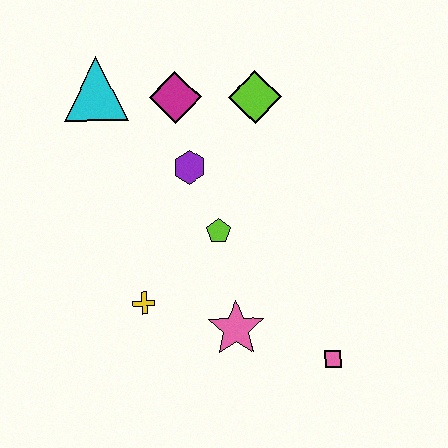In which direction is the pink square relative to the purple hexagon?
The pink square is below the purple hexagon.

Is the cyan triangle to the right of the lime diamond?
No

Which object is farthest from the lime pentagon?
The cyan triangle is farthest from the lime pentagon.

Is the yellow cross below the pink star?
No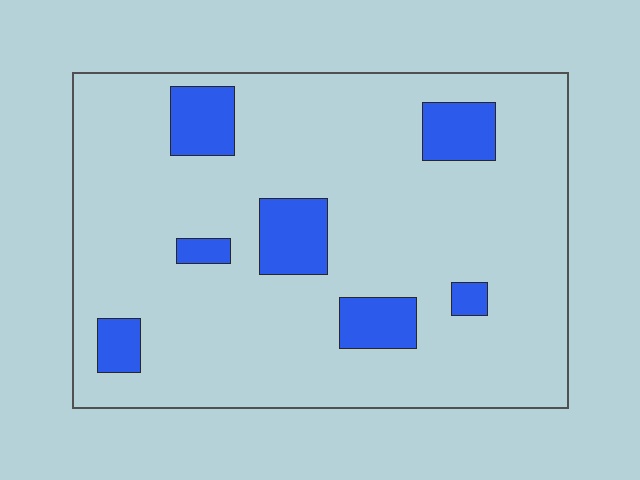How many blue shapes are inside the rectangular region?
7.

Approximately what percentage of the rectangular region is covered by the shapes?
Approximately 15%.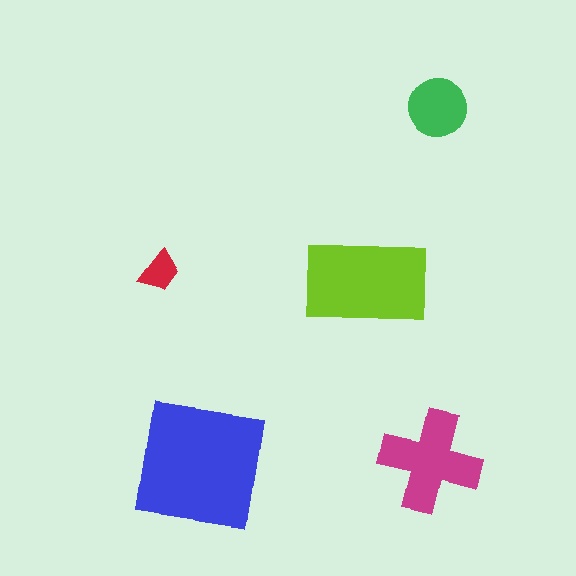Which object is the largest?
The blue square.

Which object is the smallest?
The red trapezoid.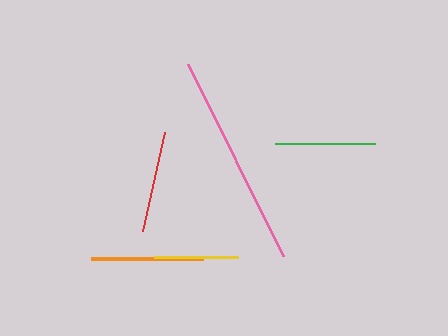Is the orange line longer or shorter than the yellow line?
The orange line is longer than the yellow line.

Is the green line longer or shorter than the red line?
The red line is longer than the green line.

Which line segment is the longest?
The pink line is the longest at approximately 214 pixels.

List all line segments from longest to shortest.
From longest to shortest: pink, orange, red, green, yellow.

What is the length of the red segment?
The red segment is approximately 101 pixels long.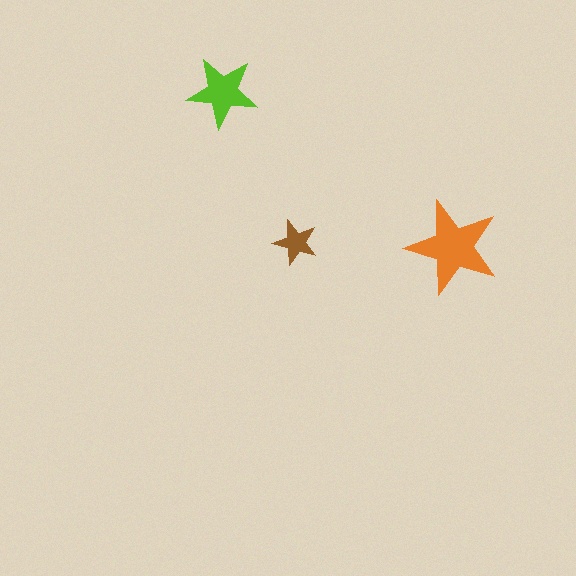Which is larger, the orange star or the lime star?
The orange one.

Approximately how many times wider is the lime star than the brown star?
About 1.5 times wider.